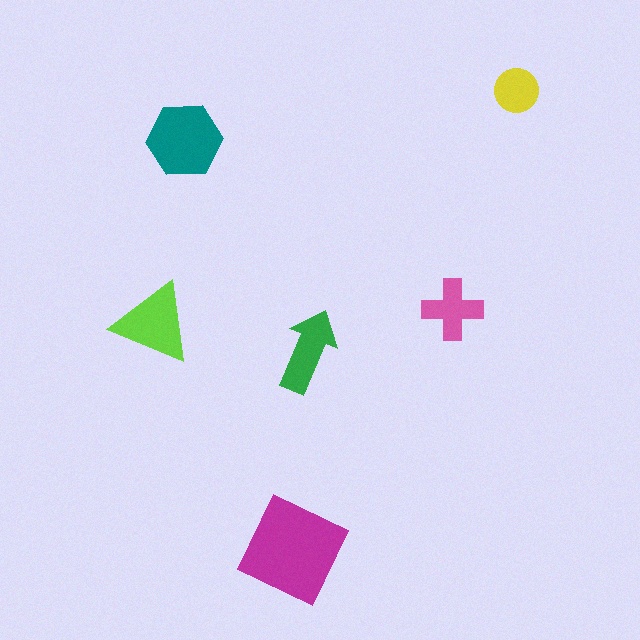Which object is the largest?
The magenta square.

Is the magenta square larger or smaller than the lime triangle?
Larger.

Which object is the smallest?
The yellow circle.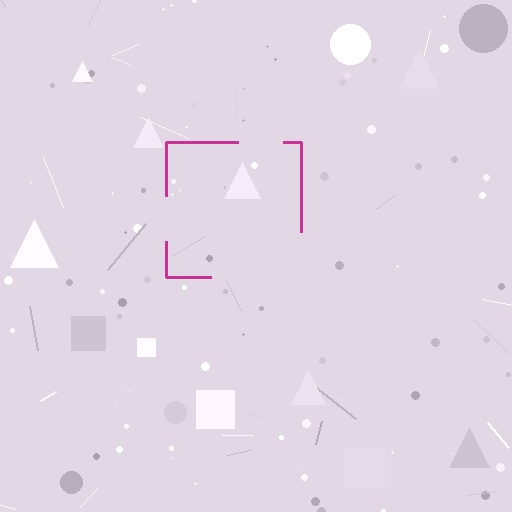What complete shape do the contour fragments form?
The contour fragments form a square.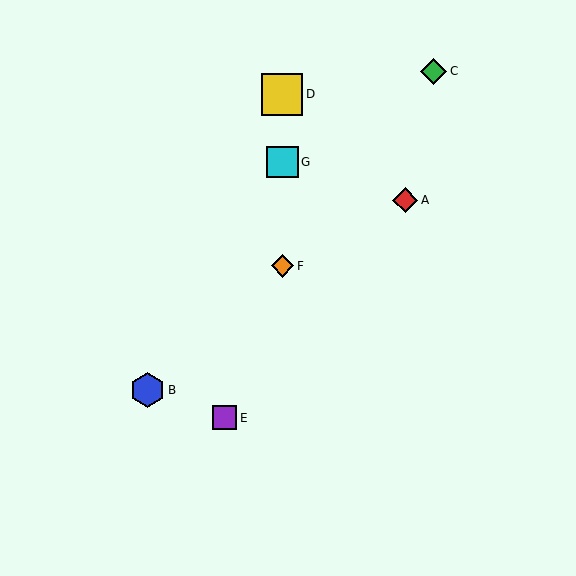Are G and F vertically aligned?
Yes, both are at x≈282.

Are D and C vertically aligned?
No, D is at x≈282 and C is at x≈433.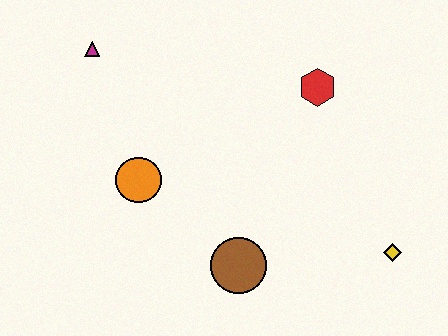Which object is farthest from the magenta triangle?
The yellow diamond is farthest from the magenta triangle.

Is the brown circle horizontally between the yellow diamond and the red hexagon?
No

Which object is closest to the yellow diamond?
The brown circle is closest to the yellow diamond.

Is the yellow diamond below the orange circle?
Yes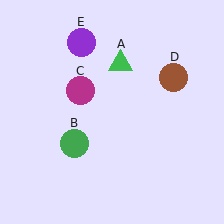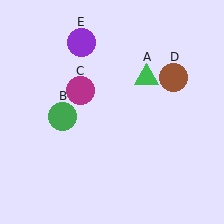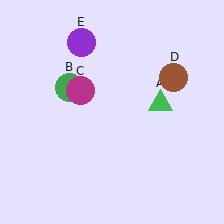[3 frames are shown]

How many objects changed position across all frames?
2 objects changed position: green triangle (object A), green circle (object B).